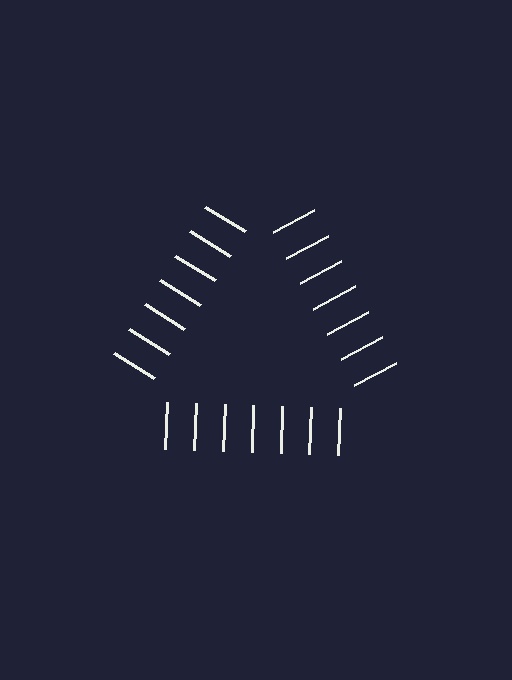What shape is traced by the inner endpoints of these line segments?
An illusory triangle — the line segments terminate on its edges but no continuous stroke is drawn.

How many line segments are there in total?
21 — 7 along each of the 3 edges.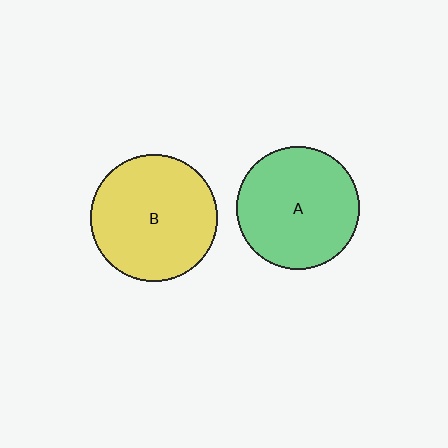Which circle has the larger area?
Circle B (yellow).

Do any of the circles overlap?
No, none of the circles overlap.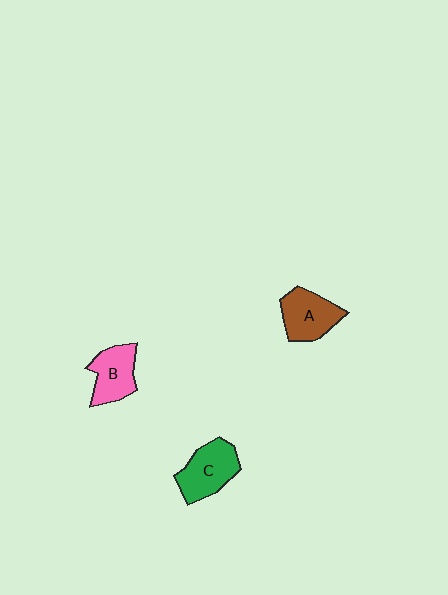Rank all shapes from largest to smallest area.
From largest to smallest: C (green), A (brown), B (pink).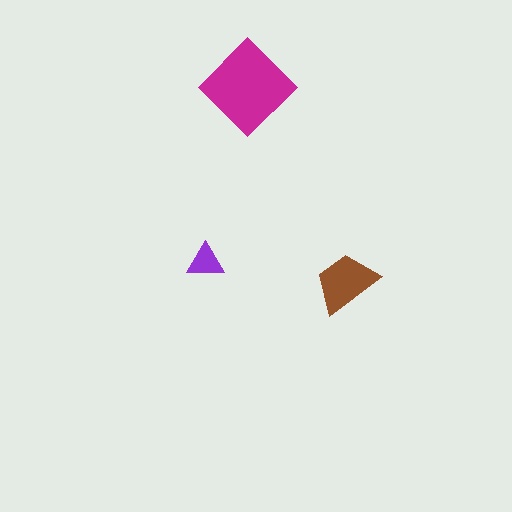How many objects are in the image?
There are 3 objects in the image.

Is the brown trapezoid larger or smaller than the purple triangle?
Larger.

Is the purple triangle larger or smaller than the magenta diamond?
Smaller.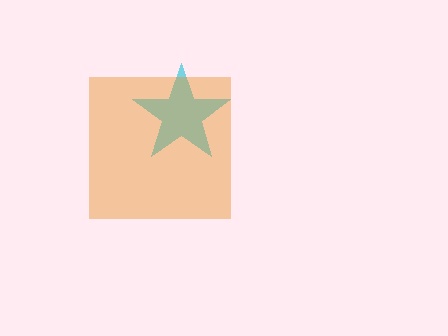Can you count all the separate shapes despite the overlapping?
Yes, there are 2 separate shapes.